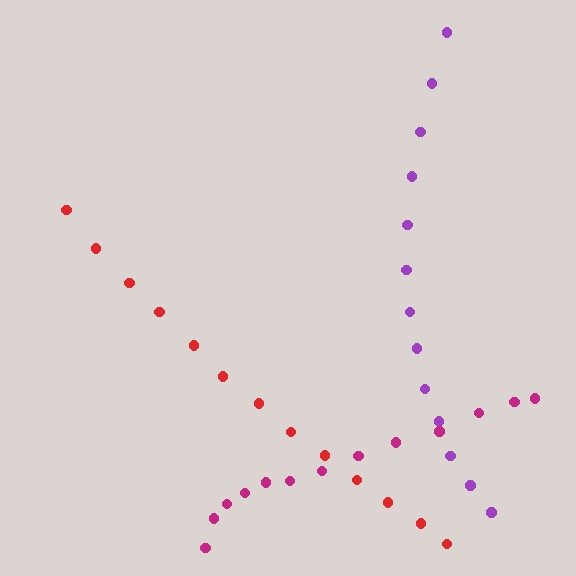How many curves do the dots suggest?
There are 3 distinct paths.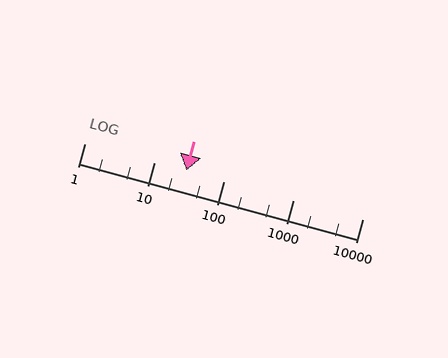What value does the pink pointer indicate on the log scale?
The pointer indicates approximately 29.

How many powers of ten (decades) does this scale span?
The scale spans 4 decades, from 1 to 10000.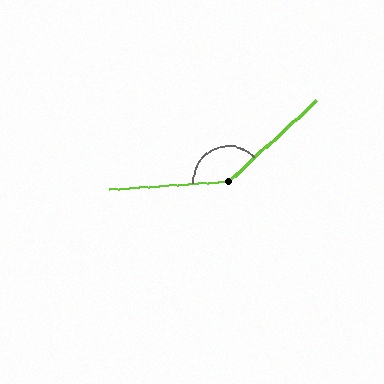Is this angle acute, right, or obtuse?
It is obtuse.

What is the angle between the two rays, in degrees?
Approximately 141 degrees.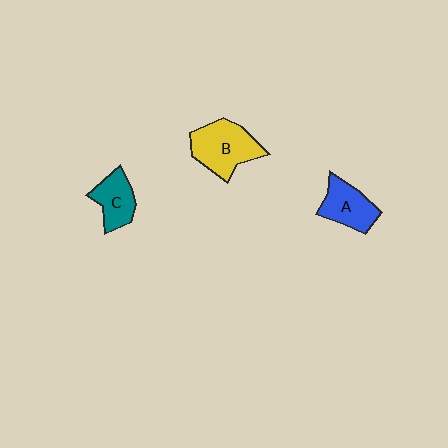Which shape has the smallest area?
Shape C (teal).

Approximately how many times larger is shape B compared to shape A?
Approximately 1.4 times.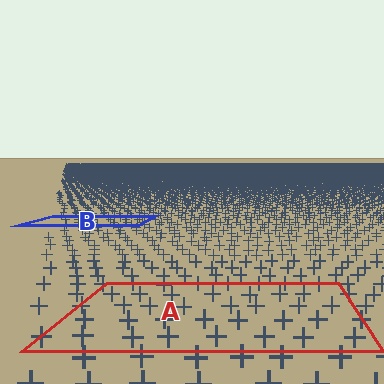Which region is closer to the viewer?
Region A is closer. The texture elements there are larger and more spread out.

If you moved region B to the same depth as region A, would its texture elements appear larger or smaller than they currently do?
They would appear larger. At a closer depth, the same texture elements are projected at a bigger on-screen size.